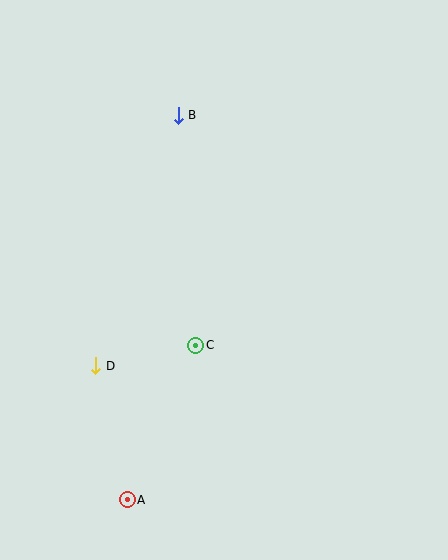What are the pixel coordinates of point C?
Point C is at (196, 345).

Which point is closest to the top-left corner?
Point B is closest to the top-left corner.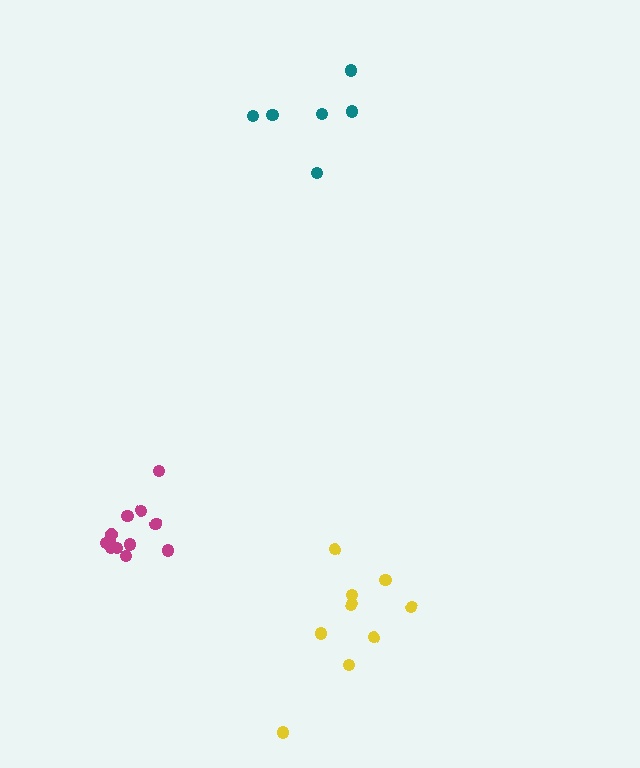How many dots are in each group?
Group 1: 9 dots, Group 2: 12 dots, Group 3: 6 dots (27 total).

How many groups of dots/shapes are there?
There are 3 groups.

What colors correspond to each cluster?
The clusters are colored: yellow, magenta, teal.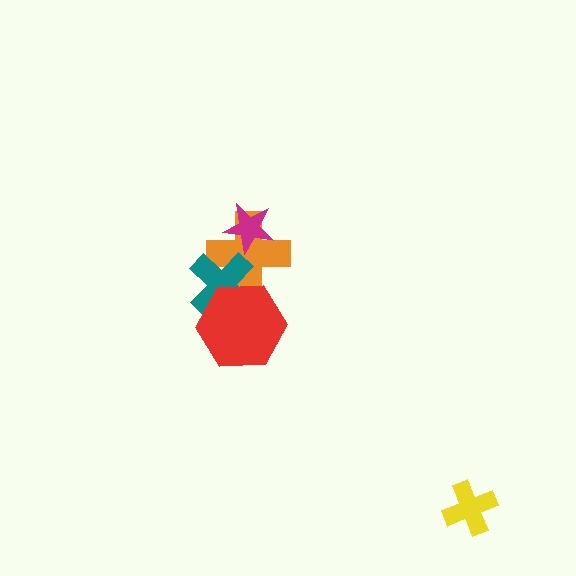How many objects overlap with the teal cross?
2 objects overlap with the teal cross.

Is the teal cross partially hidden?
Yes, it is partially covered by another shape.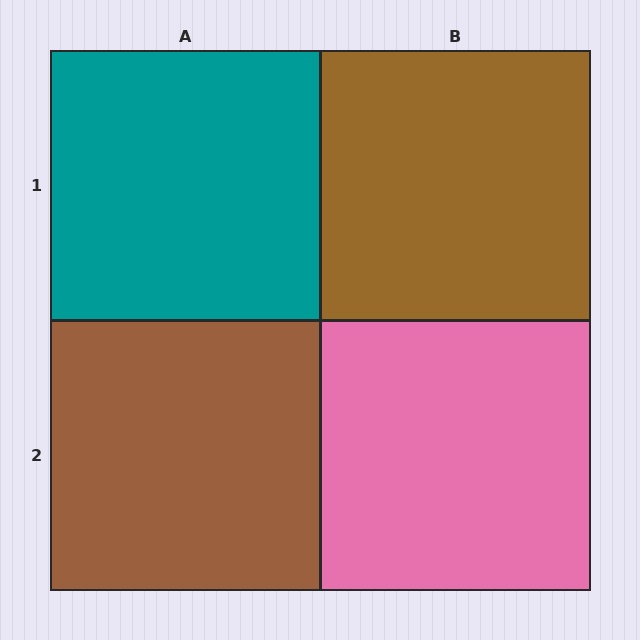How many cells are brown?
2 cells are brown.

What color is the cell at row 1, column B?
Brown.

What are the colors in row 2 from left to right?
Brown, pink.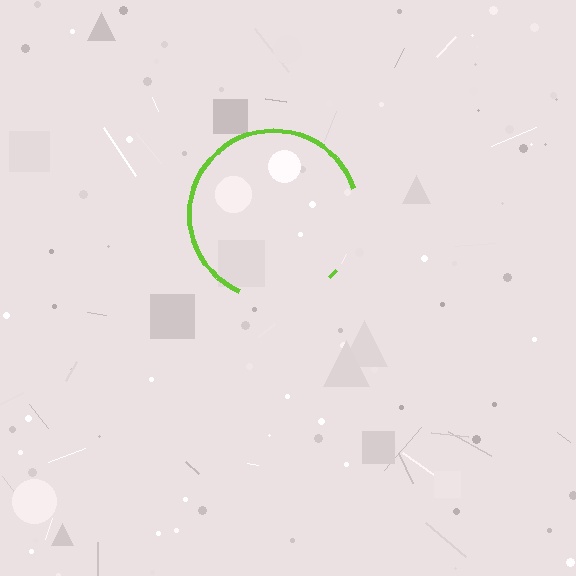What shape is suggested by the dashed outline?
The dashed outline suggests a circle.